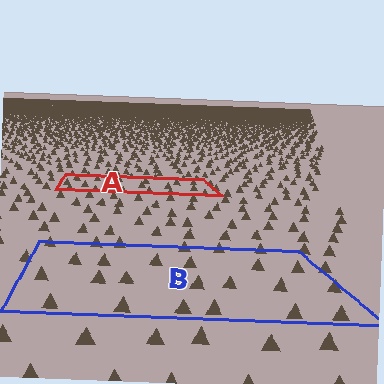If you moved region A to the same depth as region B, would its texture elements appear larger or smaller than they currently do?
They would appear larger. At a closer depth, the same texture elements are projected at a bigger on-screen size.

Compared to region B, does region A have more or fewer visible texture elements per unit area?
Region A has more texture elements per unit area — they are packed more densely because it is farther away.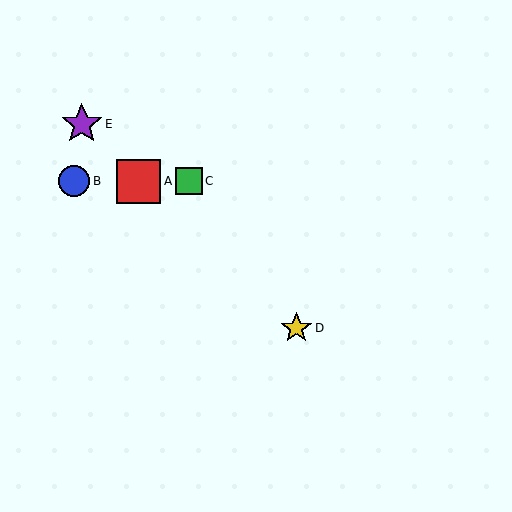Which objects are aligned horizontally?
Objects A, B, C are aligned horizontally.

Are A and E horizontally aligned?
No, A is at y≈181 and E is at y≈124.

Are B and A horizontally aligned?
Yes, both are at y≈181.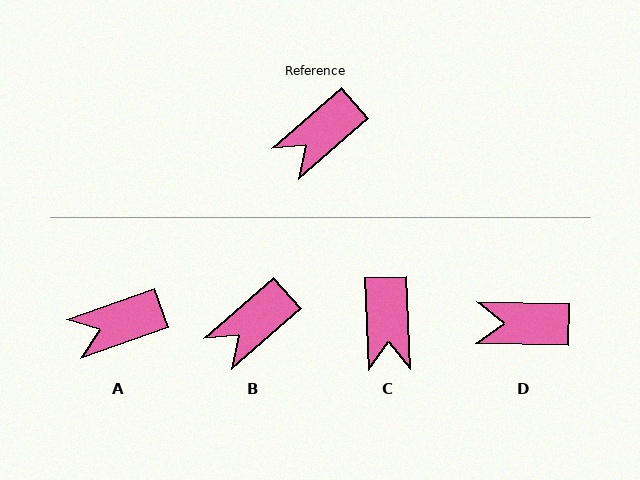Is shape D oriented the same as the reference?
No, it is off by about 43 degrees.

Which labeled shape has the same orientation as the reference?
B.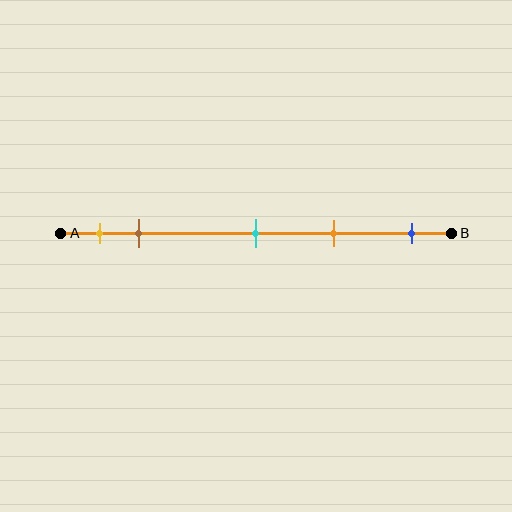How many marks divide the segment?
There are 5 marks dividing the segment.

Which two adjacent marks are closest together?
The yellow and brown marks are the closest adjacent pair.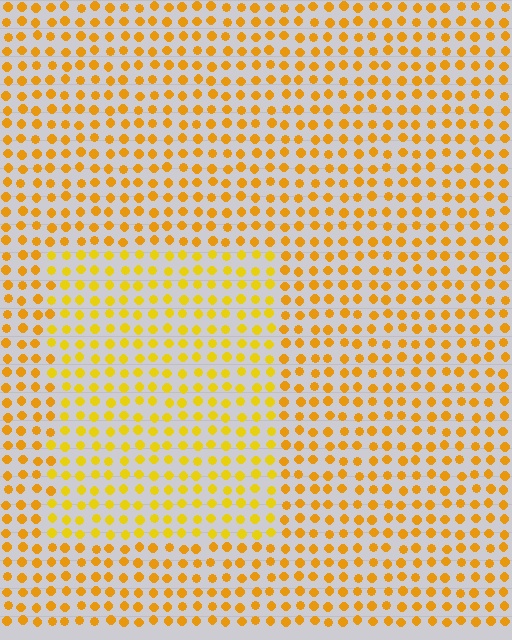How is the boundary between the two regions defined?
The boundary is defined purely by a slight shift in hue (about 16 degrees). Spacing, size, and orientation are identical on both sides.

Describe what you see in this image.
The image is filled with small orange elements in a uniform arrangement. A rectangle-shaped region is visible where the elements are tinted to a slightly different hue, forming a subtle color boundary.